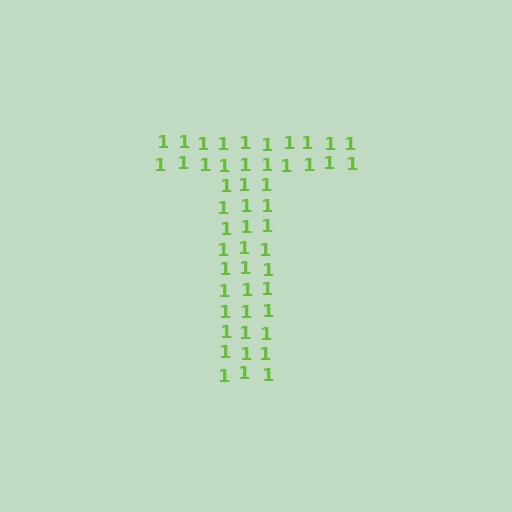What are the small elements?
The small elements are digit 1's.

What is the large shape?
The large shape is the letter T.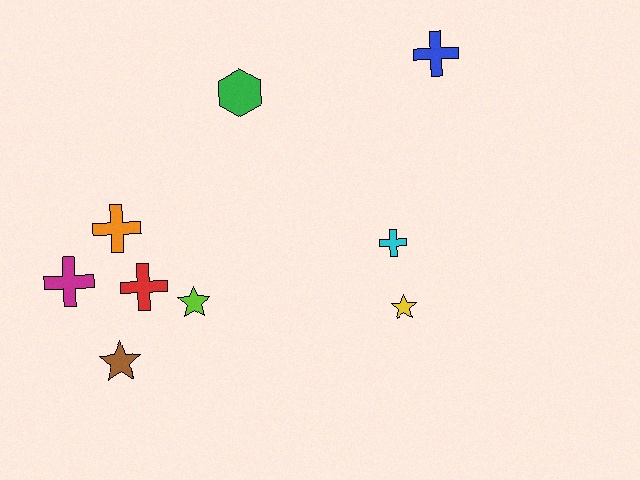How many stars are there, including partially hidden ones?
There are 3 stars.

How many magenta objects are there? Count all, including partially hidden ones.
There is 1 magenta object.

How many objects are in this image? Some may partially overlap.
There are 9 objects.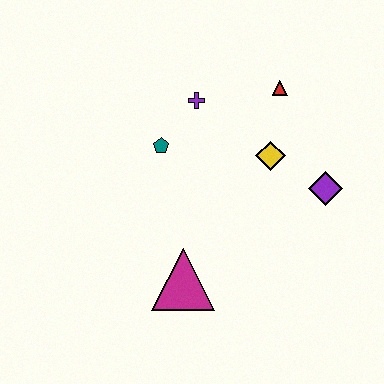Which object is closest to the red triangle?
The yellow diamond is closest to the red triangle.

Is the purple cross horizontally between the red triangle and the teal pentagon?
Yes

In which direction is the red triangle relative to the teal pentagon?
The red triangle is to the right of the teal pentagon.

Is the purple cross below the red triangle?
Yes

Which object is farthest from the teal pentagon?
The purple diamond is farthest from the teal pentagon.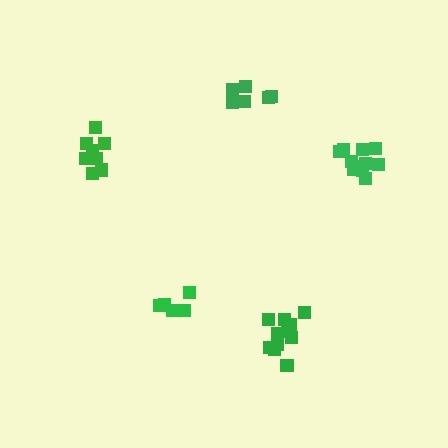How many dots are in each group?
Group 1: 10 dots, Group 2: 11 dots, Group 3: 5 dots, Group 4: 7 dots, Group 5: 11 dots (44 total).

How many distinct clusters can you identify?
There are 5 distinct clusters.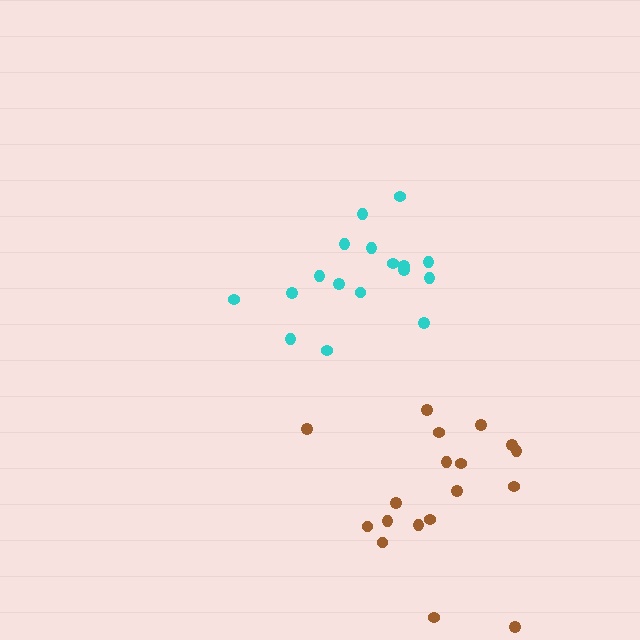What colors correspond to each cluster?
The clusters are colored: cyan, brown.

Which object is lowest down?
The brown cluster is bottommost.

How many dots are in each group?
Group 1: 17 dots, Group 2: 18 dots (35 total).